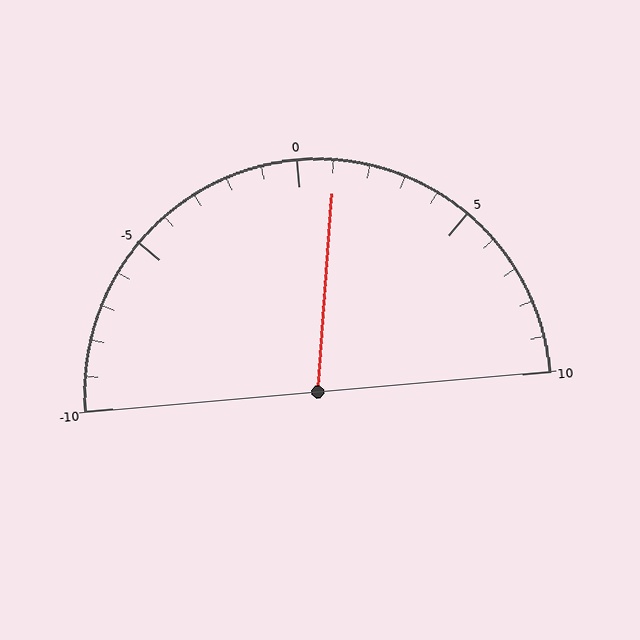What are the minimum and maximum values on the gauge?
The gauge ranges from -10 to 10.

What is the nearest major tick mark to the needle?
The nearest major tick mark is 0.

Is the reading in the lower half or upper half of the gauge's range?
The reading is in the upper half of the range (-10 to 10).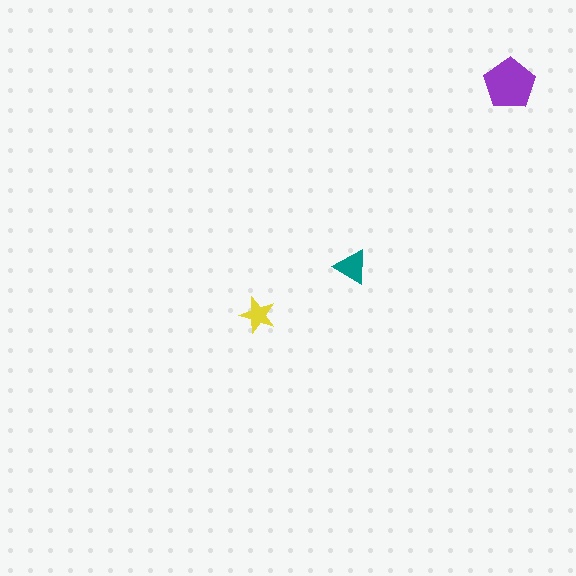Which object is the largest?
The purple pentagon.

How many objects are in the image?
There are 3 objects in the image.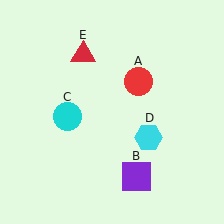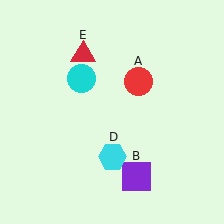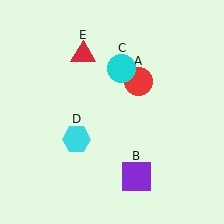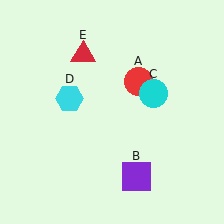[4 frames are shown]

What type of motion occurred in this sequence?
The cyan circle (object C), cyan hexagon (object D) rotated clockwise around the center of the scene.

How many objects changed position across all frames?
2 objects changed position: cyan circle (object C), cyan hexagon (object D).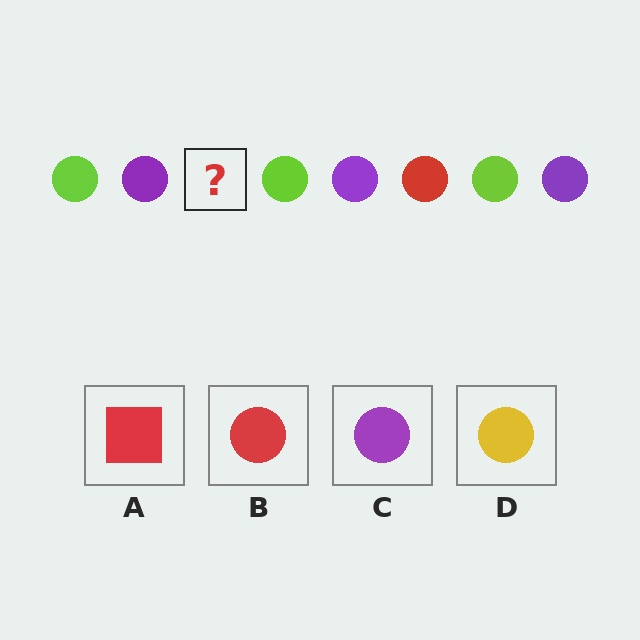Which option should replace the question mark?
Option B.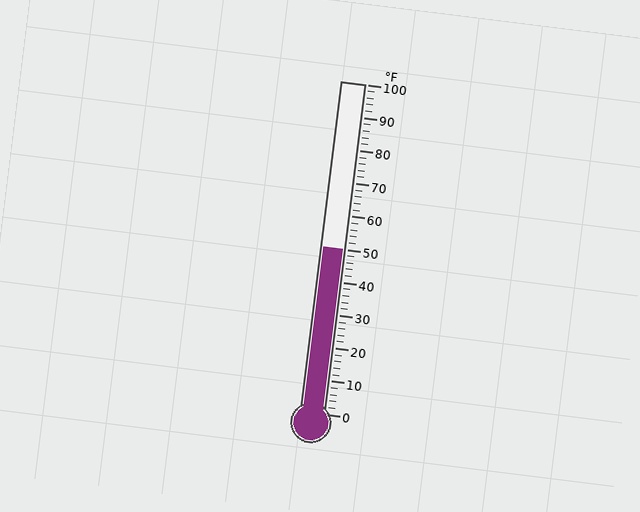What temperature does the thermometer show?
The thermometer shows approximately 50°F.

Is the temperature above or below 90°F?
The temperature is below 90°F.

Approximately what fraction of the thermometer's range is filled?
The thermometer is filled to approximately 50% of its range.